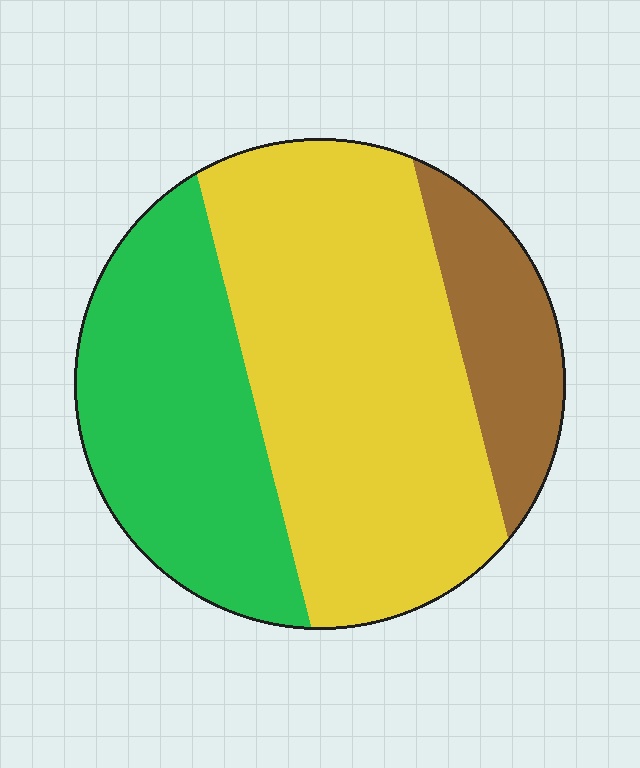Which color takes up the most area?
Yellow, at roughly 55%.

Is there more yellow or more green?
Yellow.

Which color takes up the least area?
Brown, at roughly 15%.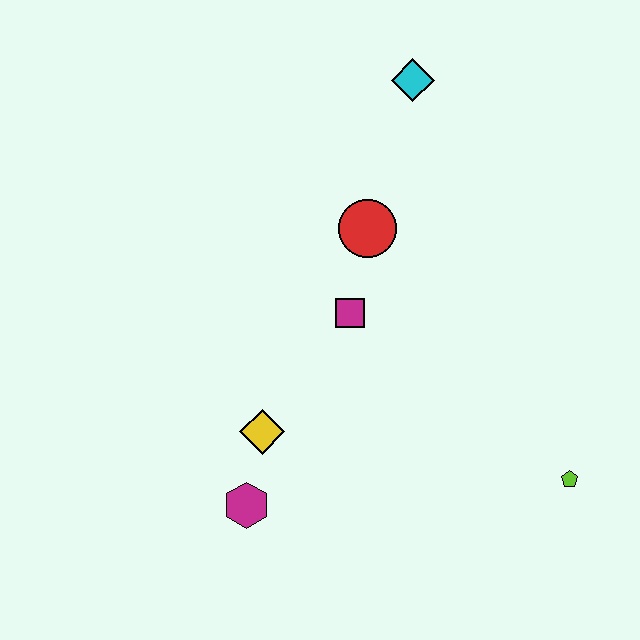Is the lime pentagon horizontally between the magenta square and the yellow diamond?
No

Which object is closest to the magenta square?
The red circle is closest to the magenta square.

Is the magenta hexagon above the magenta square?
No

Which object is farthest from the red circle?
The lime pentagon is farthest from the red circle.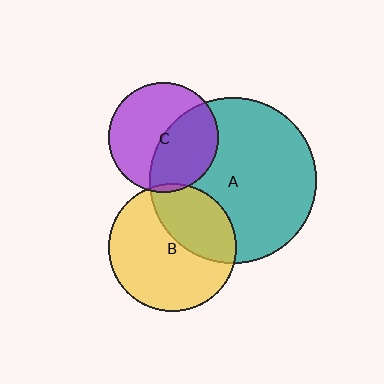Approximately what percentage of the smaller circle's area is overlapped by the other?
Approximately 45%.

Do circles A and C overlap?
Yes.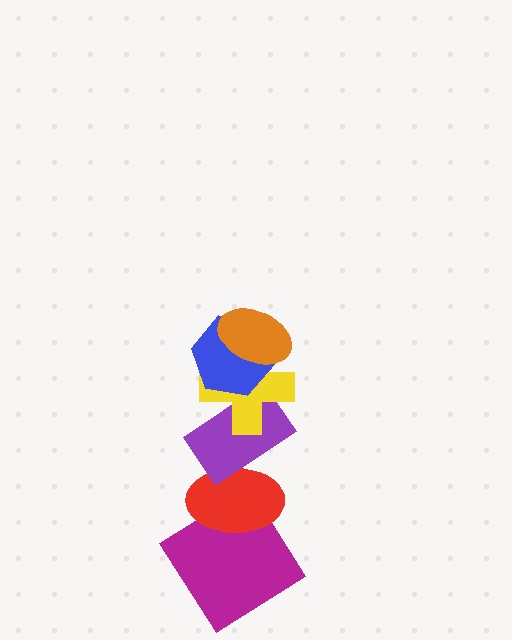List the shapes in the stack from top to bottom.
From top to bottom: the orange ellipse, the blue hexagon, the yellow cross, the purple rectangle, the red ellipse, the magenta diamond.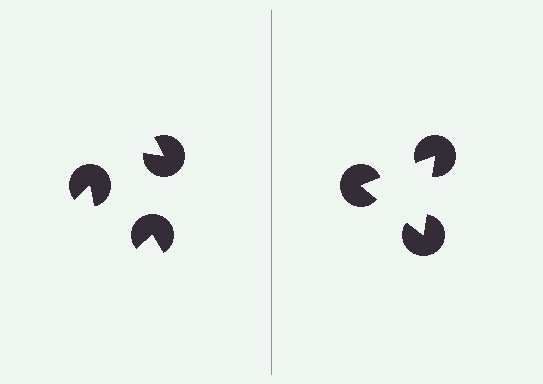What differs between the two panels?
The pac-man discs are positioned identically on both sides; only the wedge orientations differ. On the right they align to a triangle; on the left they are misaligned.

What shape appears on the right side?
An illusory triangle.